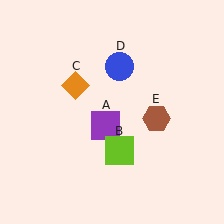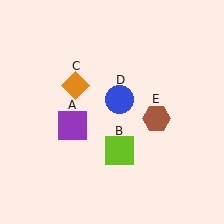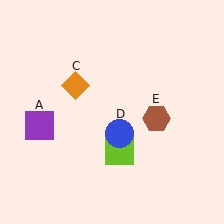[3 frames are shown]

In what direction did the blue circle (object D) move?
The blue circle (object D) moved down.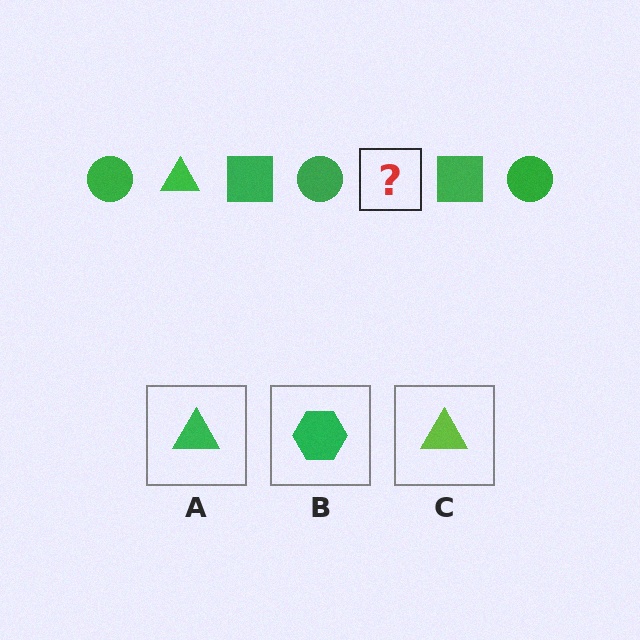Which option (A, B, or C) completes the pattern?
A.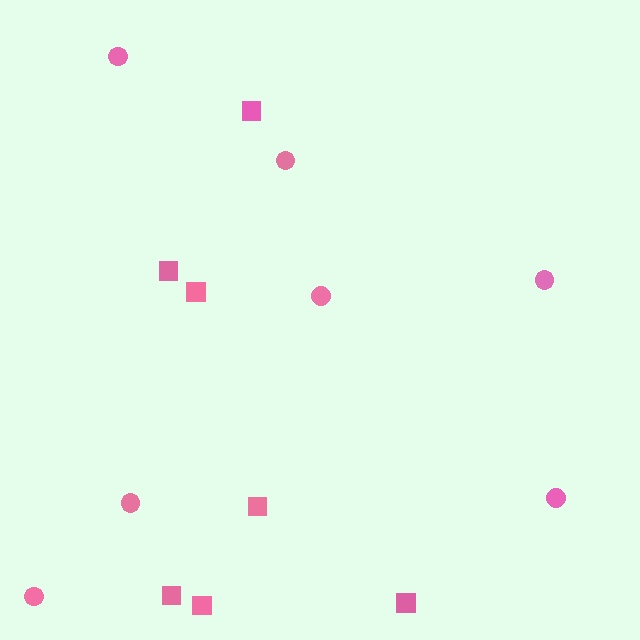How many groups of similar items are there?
There are 2 groups: one group of squares (7) and one group of circles (7).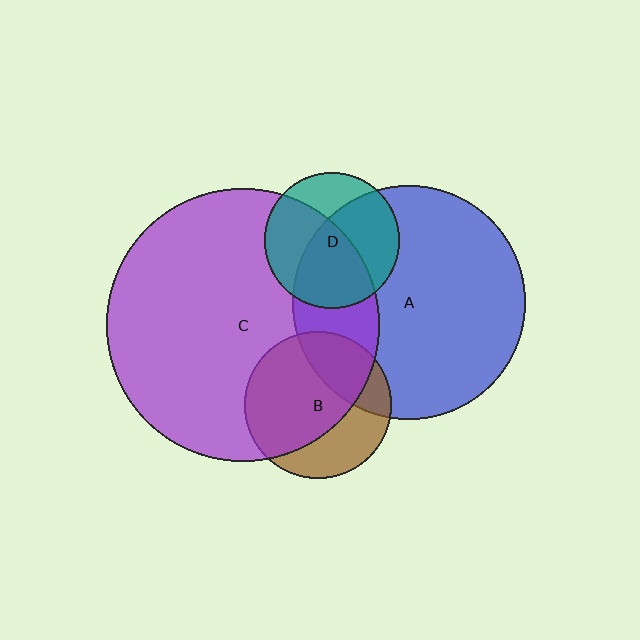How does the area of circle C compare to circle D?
Approximately 4.1 times.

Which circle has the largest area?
Circle C (purple).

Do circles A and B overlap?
Yes.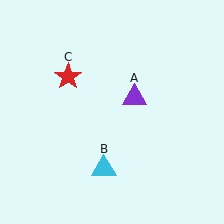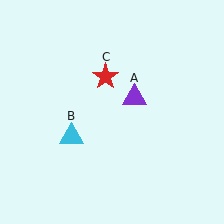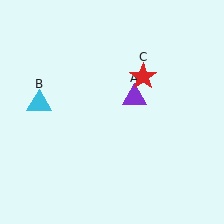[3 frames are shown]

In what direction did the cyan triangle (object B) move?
The cyan triangle (object B) moved up and to the left.